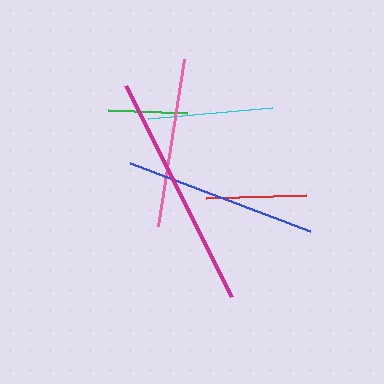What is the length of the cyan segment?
The cyan segment is approximately 125 pixels long.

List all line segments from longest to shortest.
From longest to shortest: magenta, blue, pink, cyan, red, green.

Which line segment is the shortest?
The green line is the shortest at approximately 79 pixels.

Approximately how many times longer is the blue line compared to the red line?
The blue line is approximately 1.9 times the length of the red line.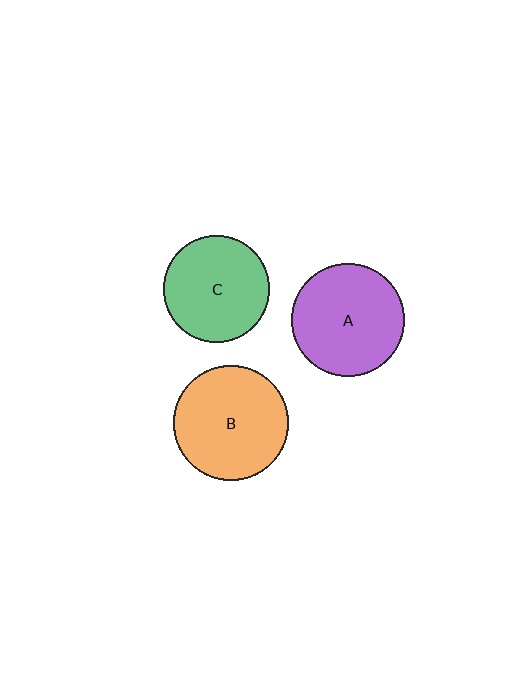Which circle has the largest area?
Circle B (orange).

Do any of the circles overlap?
No, none of the circles overlap.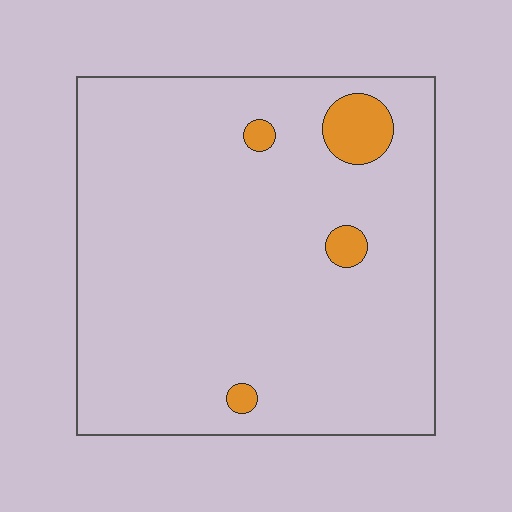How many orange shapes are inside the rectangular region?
4.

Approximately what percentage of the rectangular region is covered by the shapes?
Approximately 5%.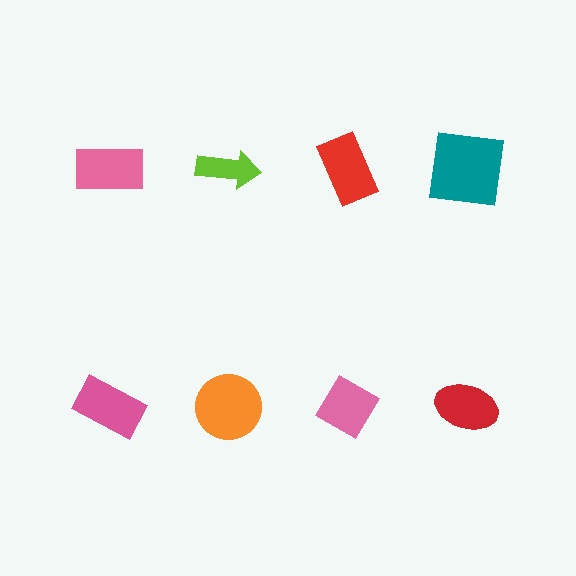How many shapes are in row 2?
4 shapes.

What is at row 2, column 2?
An orange circle.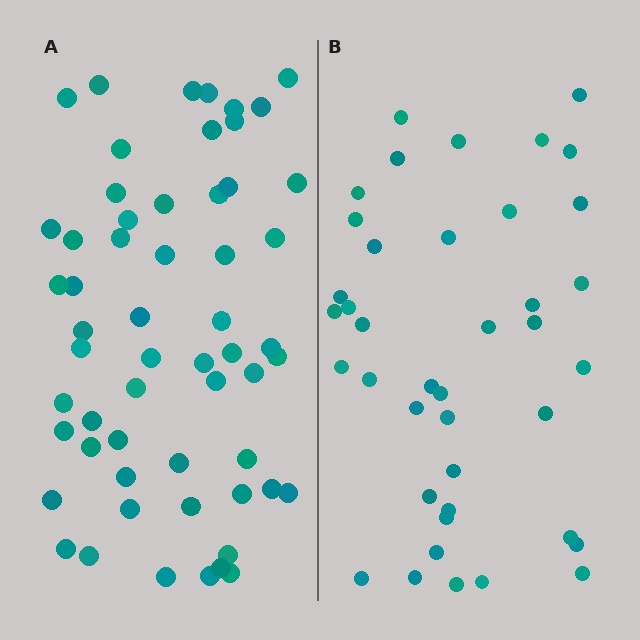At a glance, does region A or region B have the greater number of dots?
Region A (the left region) has more dots.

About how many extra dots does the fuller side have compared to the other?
Region A has approximately 15 more dots than region B.